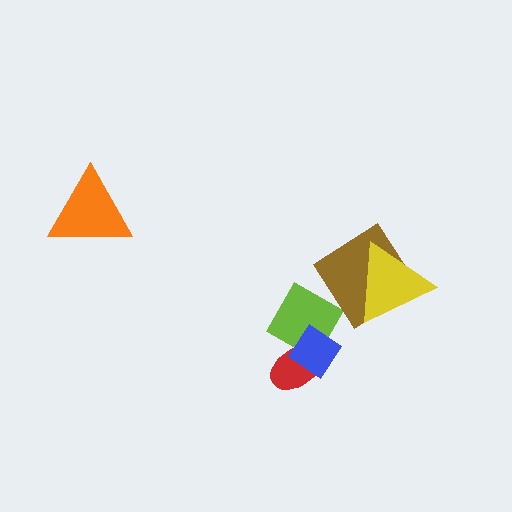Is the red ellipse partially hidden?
Yes, it is partially covered by another shape.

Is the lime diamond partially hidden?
Yes, it is partially covered by another shape.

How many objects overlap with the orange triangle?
0 objects overlap with the orange triangle.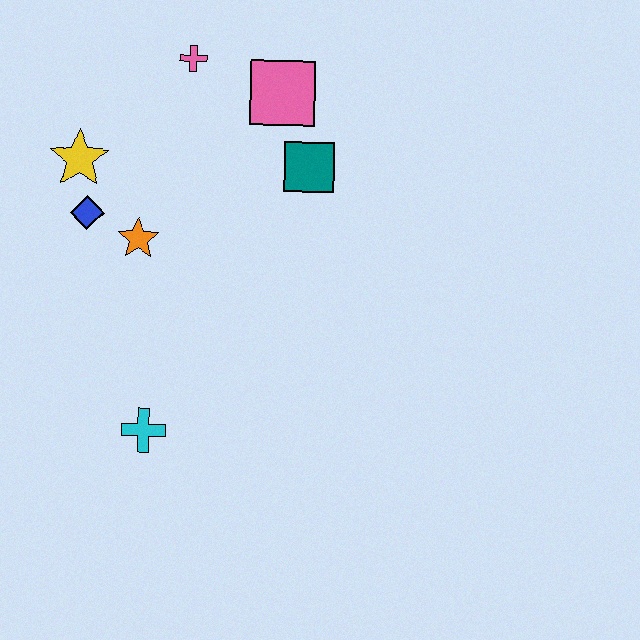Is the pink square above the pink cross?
No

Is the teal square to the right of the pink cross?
Yes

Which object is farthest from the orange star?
The pink square is farthest from the orange star.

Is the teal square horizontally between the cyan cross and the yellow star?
No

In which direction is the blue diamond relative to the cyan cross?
The blue diamond is above the cyan cross.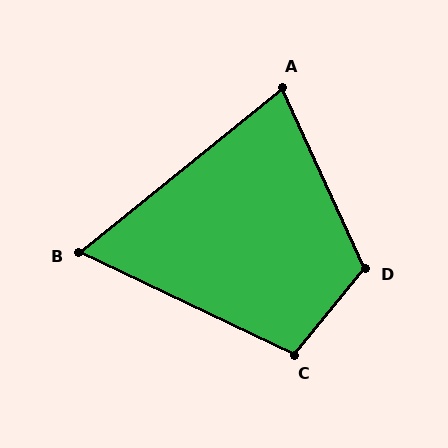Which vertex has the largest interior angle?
D, at approximately 116 degrees.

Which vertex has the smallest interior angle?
B, at approximately 64 degrees.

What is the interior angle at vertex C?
Approximately 104 degrees (obtuse).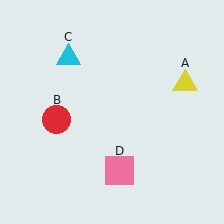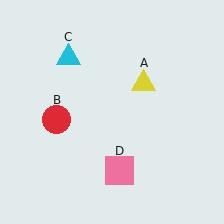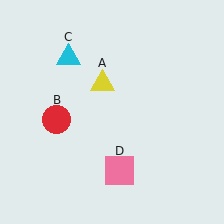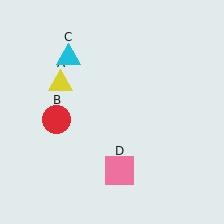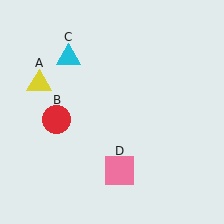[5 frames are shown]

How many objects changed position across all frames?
1 object changed position: yellow triangle (object A).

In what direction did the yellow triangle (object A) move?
The yellow triangle (object A) moved left.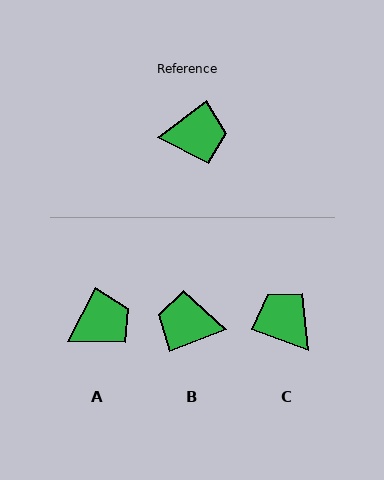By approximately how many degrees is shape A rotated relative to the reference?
Approximately 26 degrees counter-clockwise.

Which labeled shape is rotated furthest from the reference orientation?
B, about 164 degrees away.